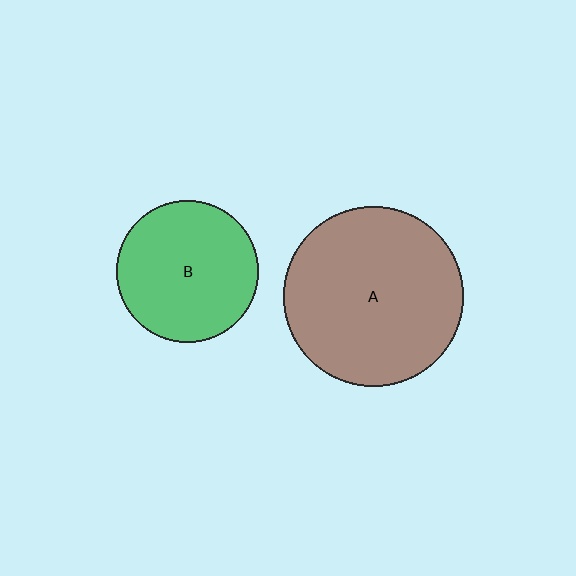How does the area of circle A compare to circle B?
Approximately 1.6 times.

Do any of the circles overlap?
No, none of the circles overlap.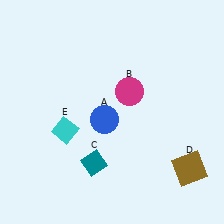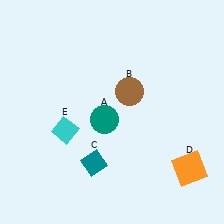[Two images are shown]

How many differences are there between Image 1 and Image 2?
There are 3 differences between the two images.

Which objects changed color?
A changed from blue to teal. B changed from magenta to brown. D changed from brown to orange.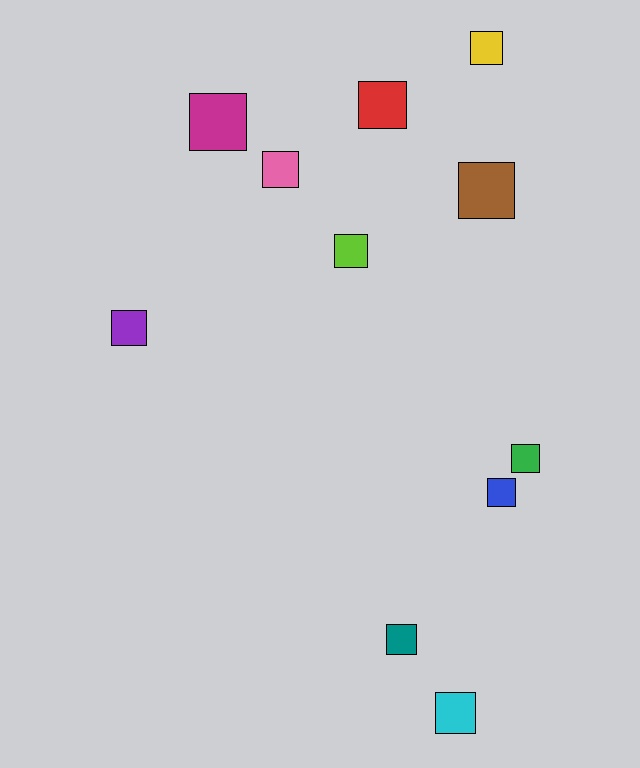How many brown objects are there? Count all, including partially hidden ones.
There is 1 brown object.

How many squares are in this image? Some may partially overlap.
There are 11 squares.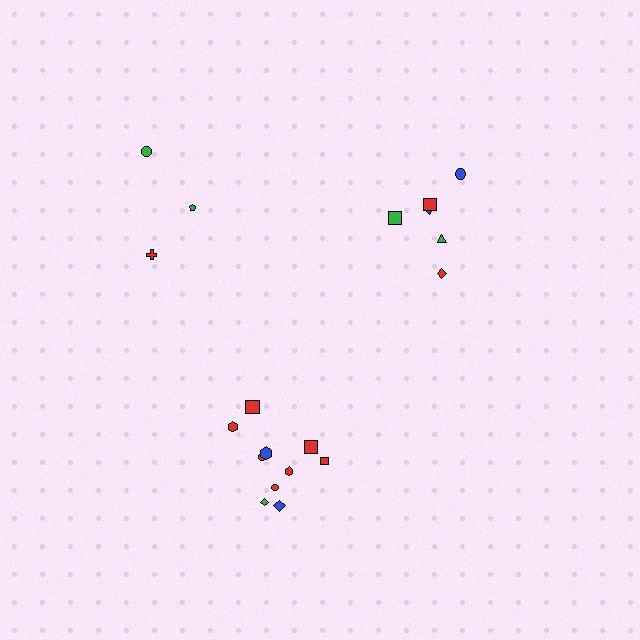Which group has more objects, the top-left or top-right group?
The top-right group.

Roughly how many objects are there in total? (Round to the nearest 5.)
Roughly 20 objects in total.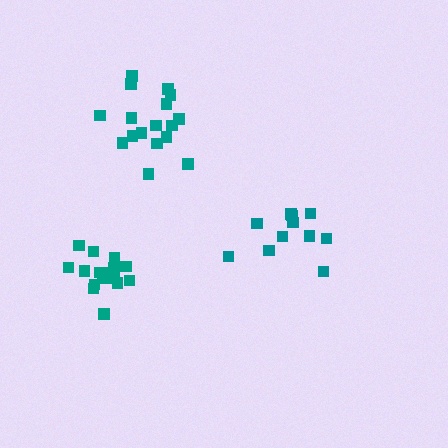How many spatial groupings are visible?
There are 3 spatial groupings.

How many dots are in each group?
Group 1: 17 dots, Group 2: 11 dots, Group 3: 16 dots (44 total).